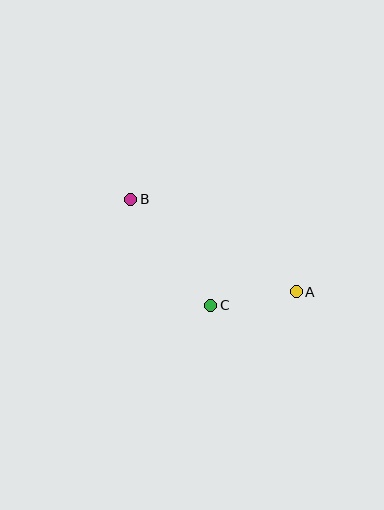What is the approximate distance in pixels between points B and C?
The distance between B and C is approximately 133 pixels.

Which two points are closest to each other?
Points A and C are closest to each other.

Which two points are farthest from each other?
Points A and B are farthest from each other.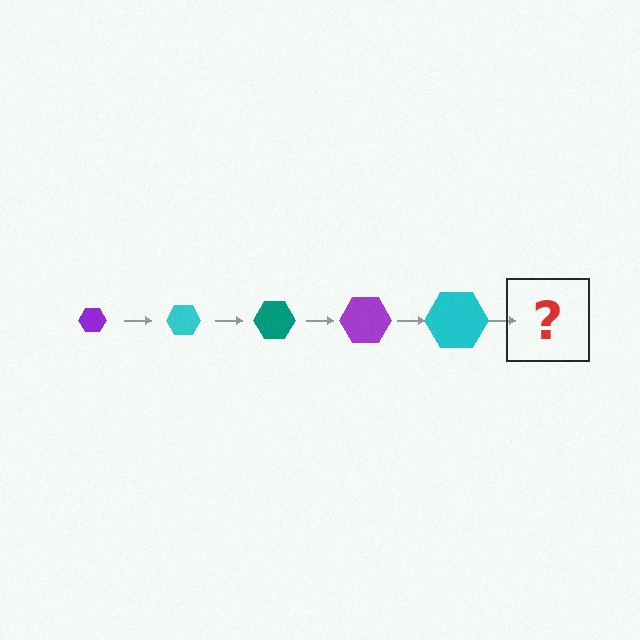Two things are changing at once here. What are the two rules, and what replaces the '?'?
The two rules are that the hexagon grows larger each step and the color cycles through purple, cyan, and teal. The '?' should be a teal hexagon, larger than the previous one.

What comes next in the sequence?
The next element should be a teal hexagon, larger than the previous one.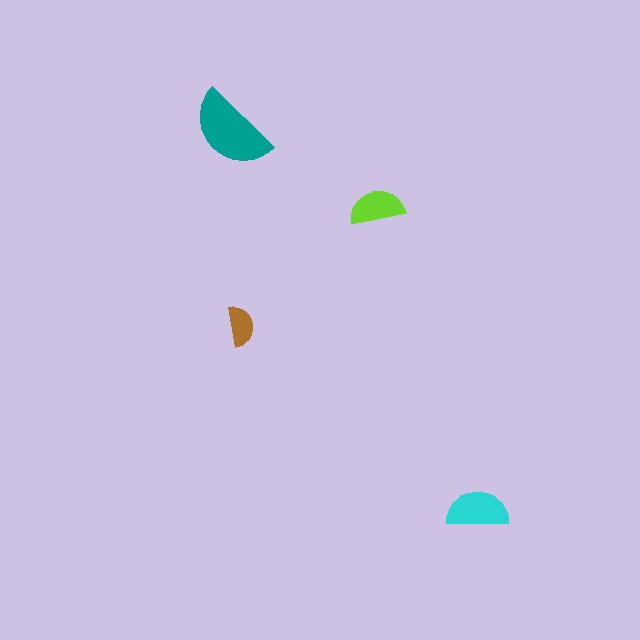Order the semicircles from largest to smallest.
the teal one, the cyan one, the lime one, the brown one.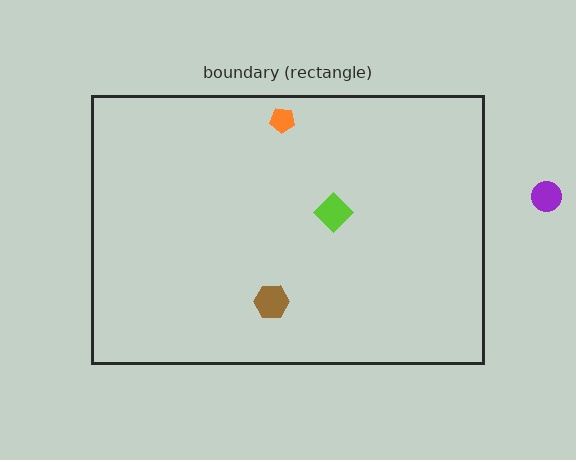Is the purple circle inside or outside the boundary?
Outside.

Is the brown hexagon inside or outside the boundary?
Inside.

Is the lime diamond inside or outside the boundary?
Inside.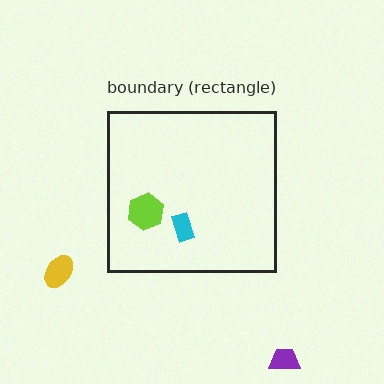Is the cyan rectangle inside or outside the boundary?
Inside.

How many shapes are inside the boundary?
2 inside, 2 outside.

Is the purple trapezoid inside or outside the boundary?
Outside.